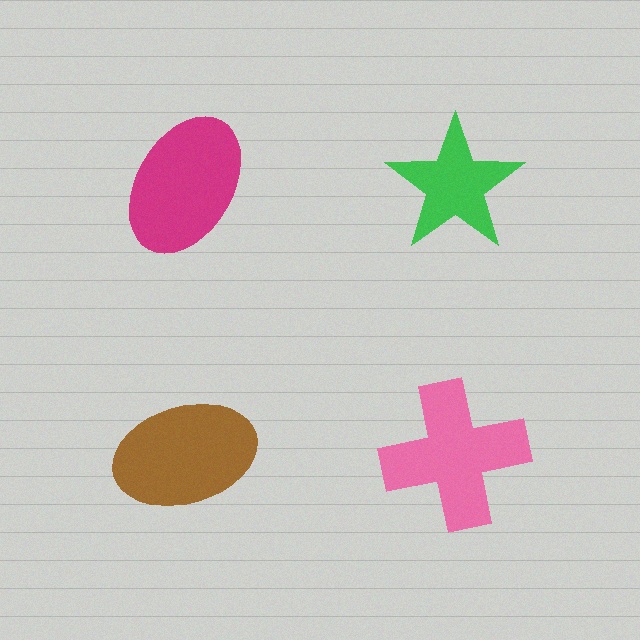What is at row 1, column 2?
A green star.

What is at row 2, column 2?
A pink cross.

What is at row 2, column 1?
A brown ellipse.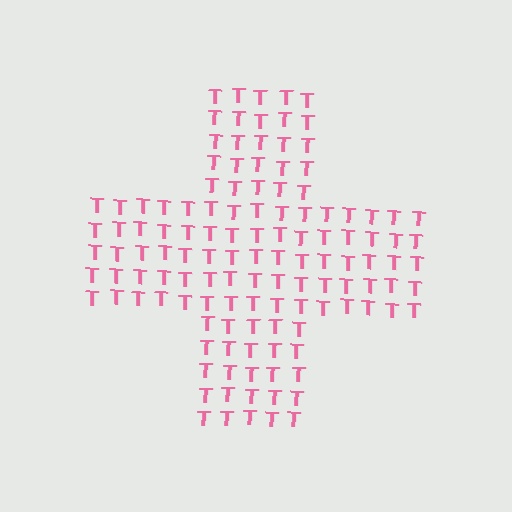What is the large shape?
The large shape is a cross.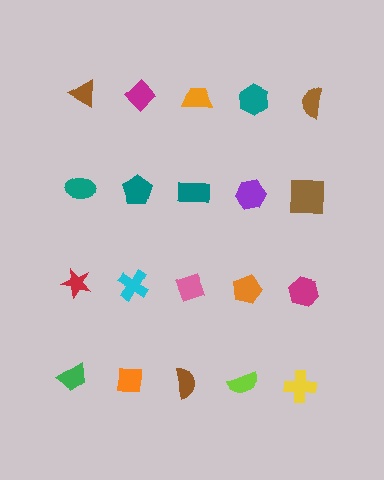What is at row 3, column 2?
A cyan cross.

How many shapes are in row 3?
5 shapes.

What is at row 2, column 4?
A purple hexagon.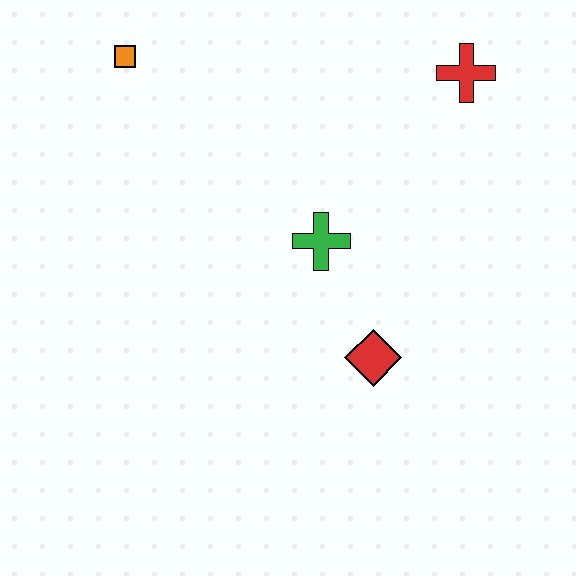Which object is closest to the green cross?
The red diamond is closest to the green cross.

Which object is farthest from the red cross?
The orange square is farthest from the red cross.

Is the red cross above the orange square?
No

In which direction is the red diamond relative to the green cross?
The red diamond is below the green cross.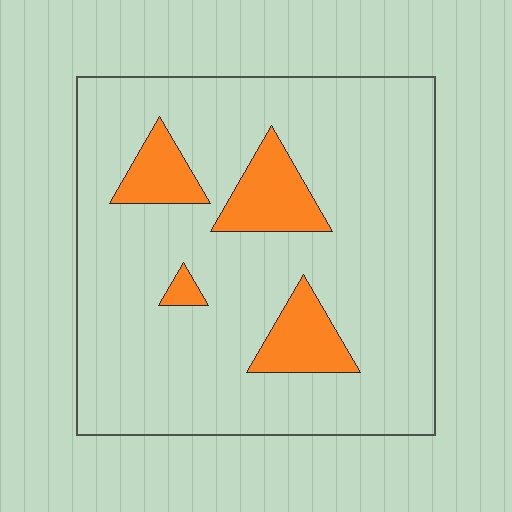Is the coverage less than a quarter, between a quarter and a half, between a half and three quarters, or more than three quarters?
Less than a quarter.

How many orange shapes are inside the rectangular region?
4.